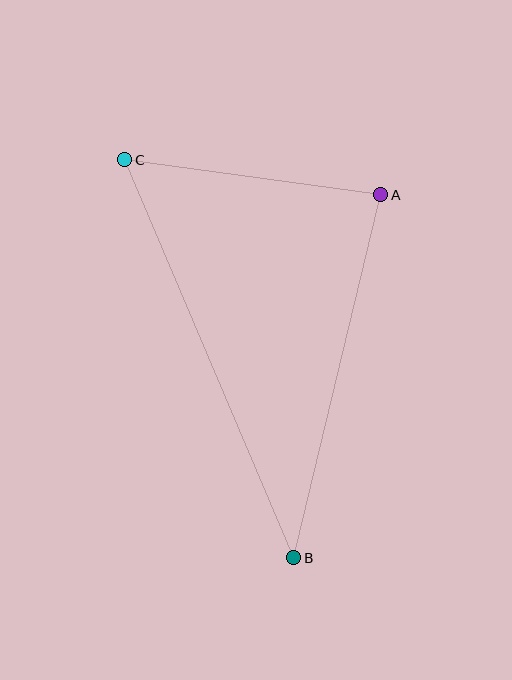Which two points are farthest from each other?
Points B and C are farthest from each other.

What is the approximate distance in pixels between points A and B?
The distance between A and B is approximately 374 pixels.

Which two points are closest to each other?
Points A and C are closest to each other.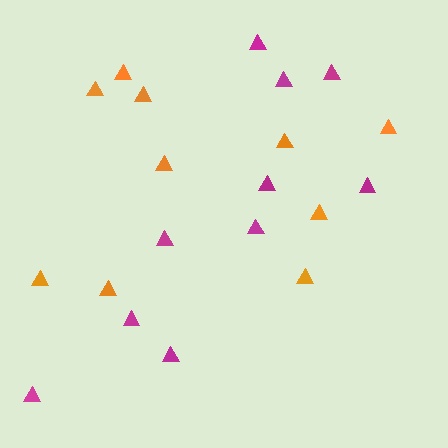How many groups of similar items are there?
There are 2 groups: one group of orange triangles (10) and one group of magenta triangles (10).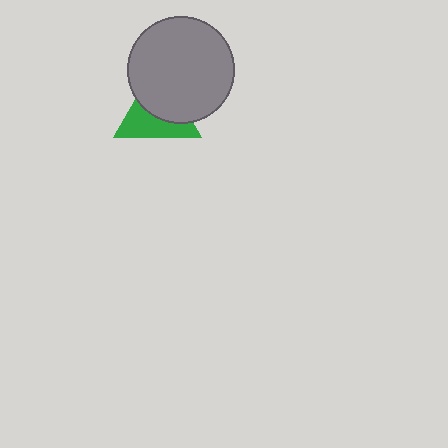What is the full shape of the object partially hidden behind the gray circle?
The partially hidden object is a green triangle.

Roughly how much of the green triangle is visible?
About half of it is visible (roughly 48%).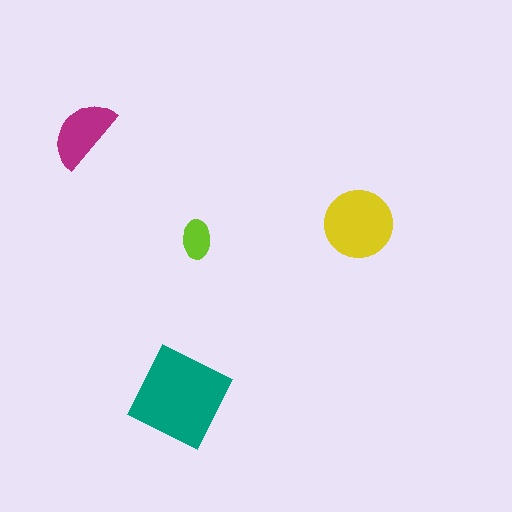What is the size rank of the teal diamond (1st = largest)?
1st.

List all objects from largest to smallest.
The teal diamond, the yellow circle, the magenta semicircle, the lime ellipse.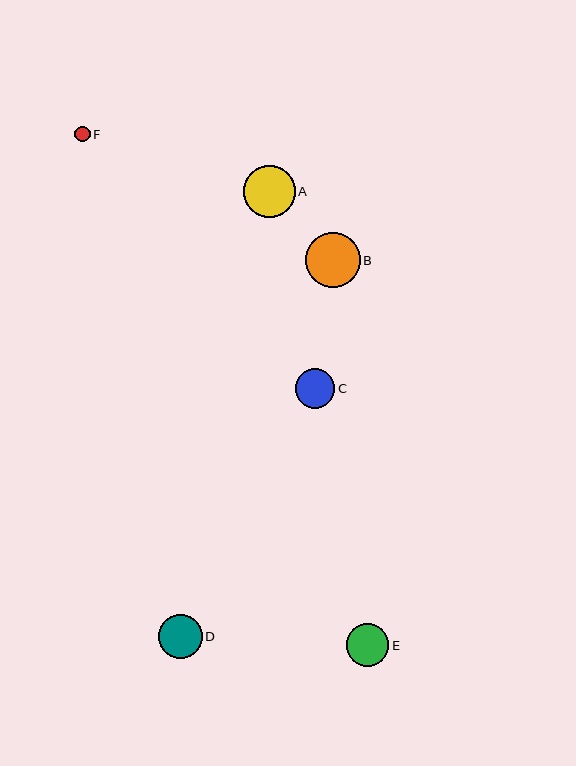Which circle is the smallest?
Circle F is the smallest with a size of approximately 15 pixels.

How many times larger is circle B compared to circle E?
Circle B is approximately 1.3 times the size of circle E.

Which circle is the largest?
Circle B is the largest with a size of approximately 55 pixels.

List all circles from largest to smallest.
From largest to smallest: B, A, D, E, C, F.